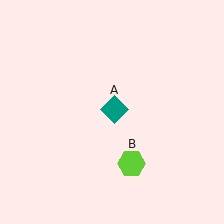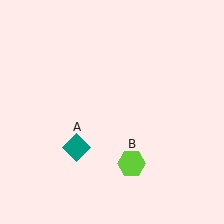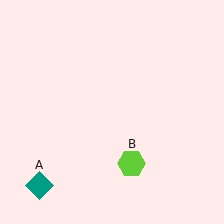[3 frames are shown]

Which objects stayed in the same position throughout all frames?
Lime hexagon (object B) remained stationary.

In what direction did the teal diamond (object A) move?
The teal diamond (object A) moved down and to the left.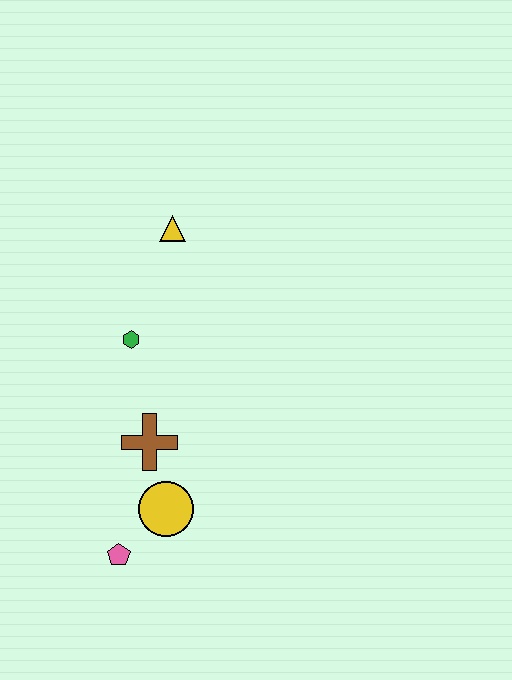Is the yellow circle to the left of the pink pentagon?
No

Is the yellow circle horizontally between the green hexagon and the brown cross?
No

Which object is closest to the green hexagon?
The brown cross is closest to the green hexagon.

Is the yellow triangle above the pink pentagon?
Yes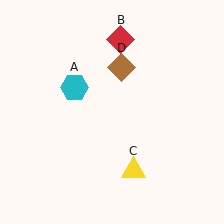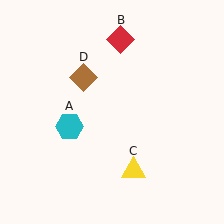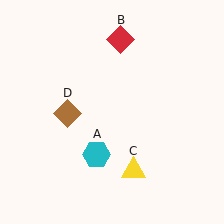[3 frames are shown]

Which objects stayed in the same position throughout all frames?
Red diamond (object B) and yellow triangle (object C) remained stationary.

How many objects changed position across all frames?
2 objects changed position: cyan hexagon (object A), brown diamond (object D).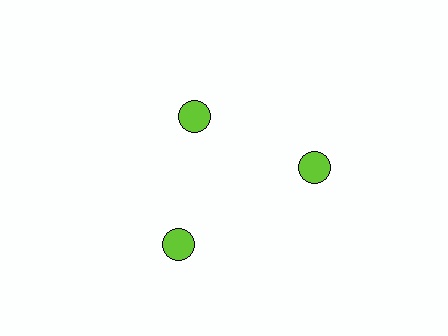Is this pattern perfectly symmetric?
No. The 3 lime circles are arranged in a ring, but one element near the 11 o'clock position is pulled inward toward the center, breaking the 3-fold rotational symmetry.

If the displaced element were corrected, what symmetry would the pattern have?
It would have 3-fold rotational symmetry — the pattern would map onto itself every 120 degrees.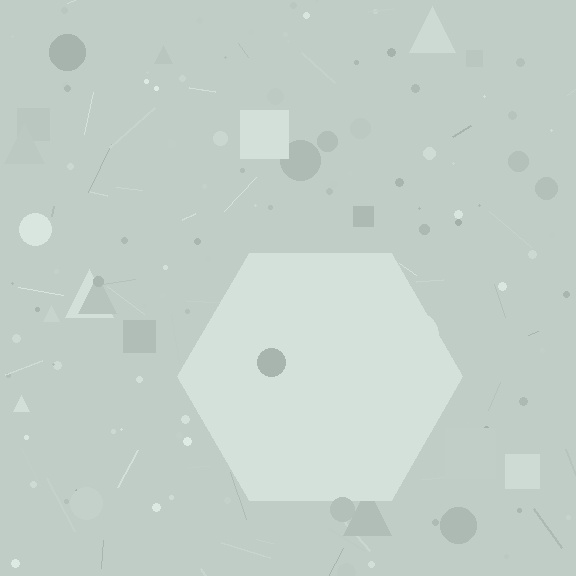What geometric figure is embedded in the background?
A hexagon is embedded in the background.